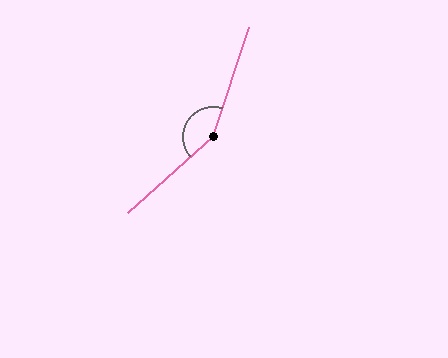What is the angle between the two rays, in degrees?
Approximately 150 degrees.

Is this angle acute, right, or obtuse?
It is obtuse.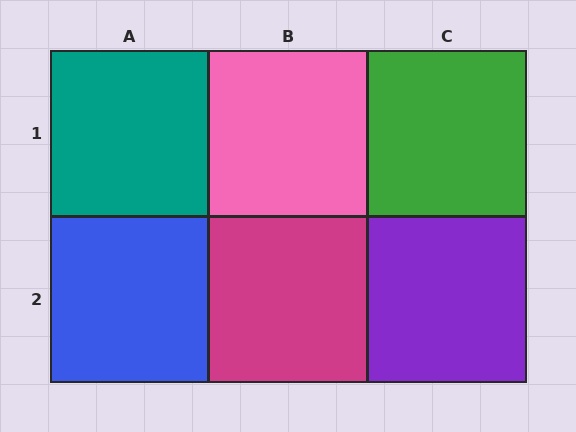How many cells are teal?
1 cell is teal.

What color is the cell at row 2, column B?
Magenta.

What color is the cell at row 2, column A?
Blue.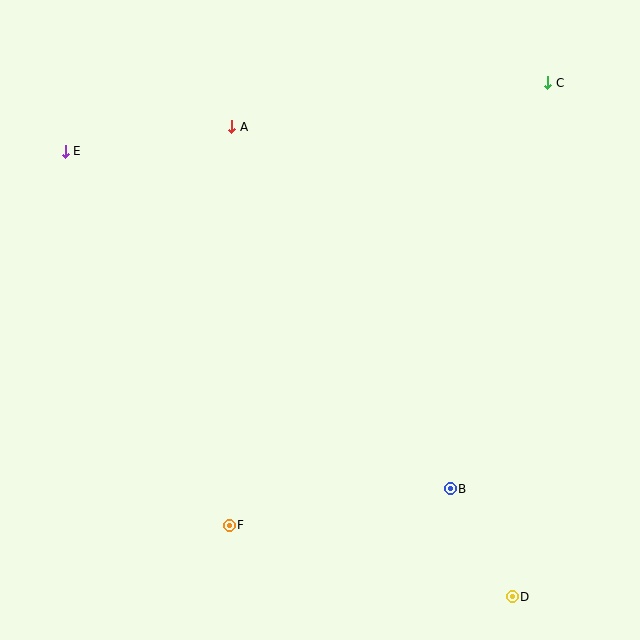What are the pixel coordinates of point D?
Point D is at (512, 597).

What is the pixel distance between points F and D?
The distance between F and D is 292 pixels.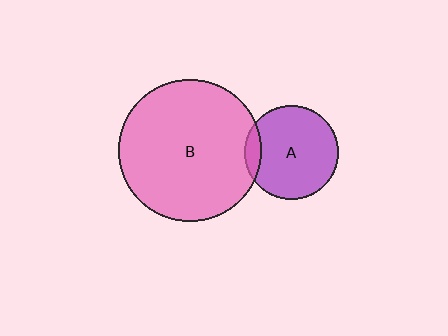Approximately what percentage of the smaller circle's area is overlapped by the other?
Approximately 10%.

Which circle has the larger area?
Circle B (pink).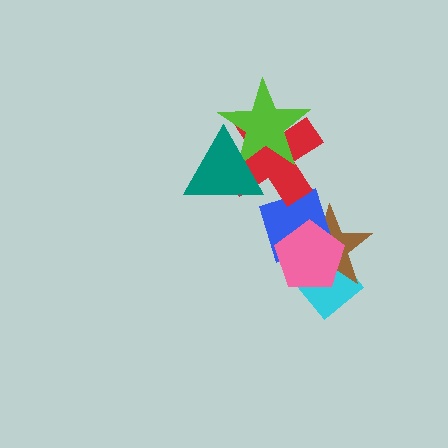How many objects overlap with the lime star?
2 objects overlap with the lime star.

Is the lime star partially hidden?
Yes, it is partially covered by another shape.